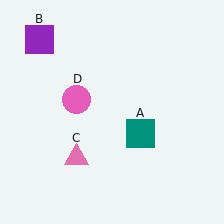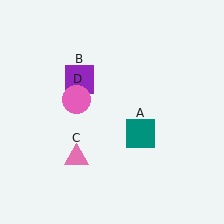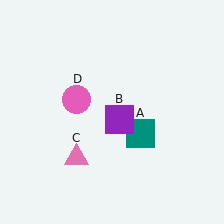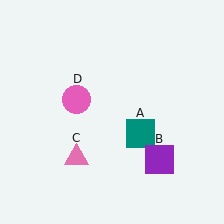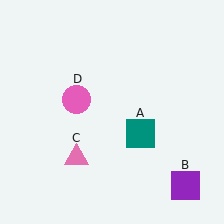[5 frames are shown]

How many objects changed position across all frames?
1 object changed position: purple square (object B).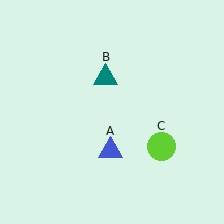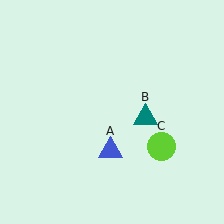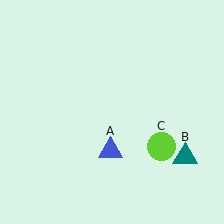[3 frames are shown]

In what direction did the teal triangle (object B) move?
The teal triangle (object B) moved down and to the right.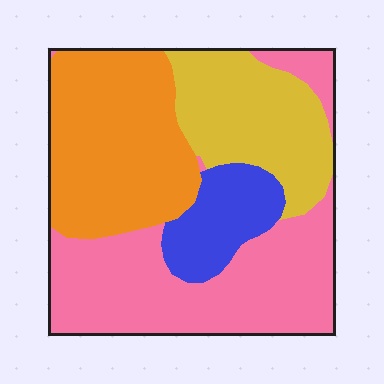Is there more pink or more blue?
Pink.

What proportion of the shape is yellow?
Yellow takes up about one fifth (1/5) of the shape.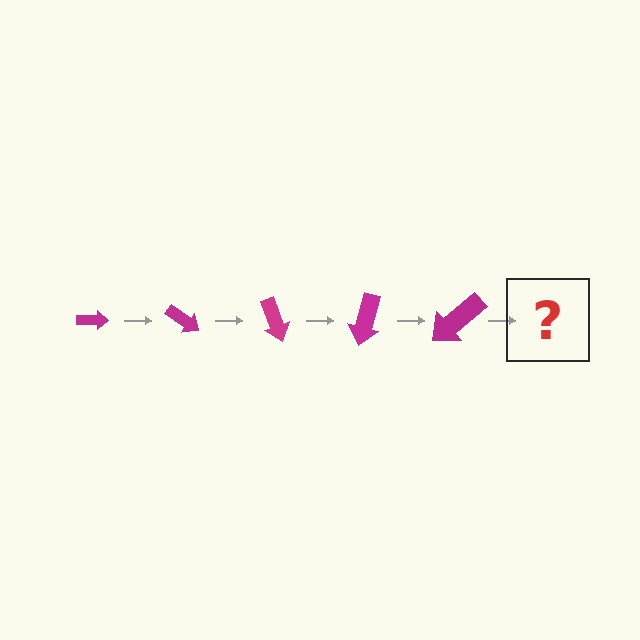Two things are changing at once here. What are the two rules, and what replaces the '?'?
The two rules are that the arrow grows larger each step and it rotates 35 degrees each step. The '?' should be an arrow, larger than the previous one and rotated 175 degrees from the start.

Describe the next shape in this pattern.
It should be an arrow, larger than the previous one and rotated 175 degrees from the start.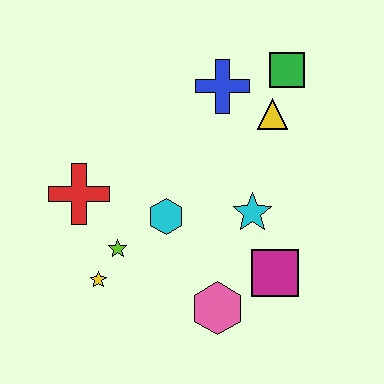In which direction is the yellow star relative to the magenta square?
The yellow star is to the left of the magenta square.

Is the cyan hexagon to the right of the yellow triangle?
No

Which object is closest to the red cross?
The lime star is closest to the red cross.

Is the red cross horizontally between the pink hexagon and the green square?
No